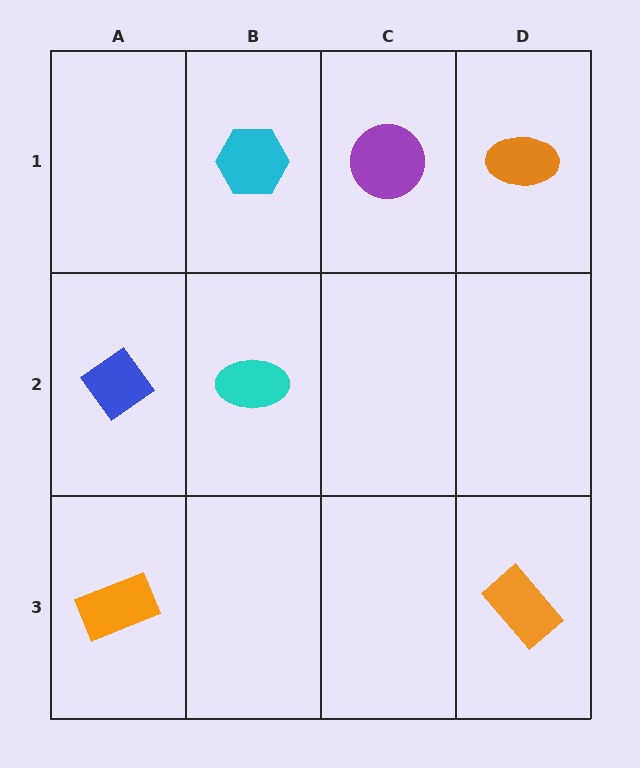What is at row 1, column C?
A purple circle.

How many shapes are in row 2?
2 shapes.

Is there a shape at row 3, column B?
No, that cell is empty.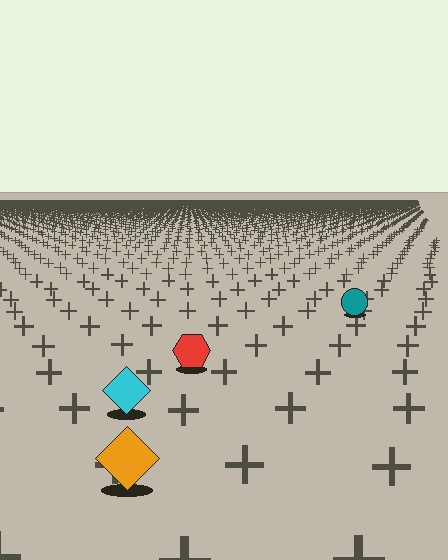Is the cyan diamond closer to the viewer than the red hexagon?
Yes. The cyan diamond is closer — you can tell from the texture gradient: the ground texture is coarser near it.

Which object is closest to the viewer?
The orange diamond is closest. The texture marks near it are larger and more spread out.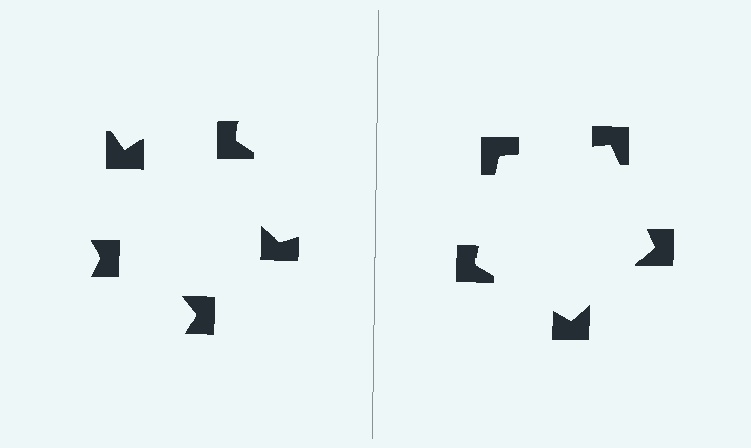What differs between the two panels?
The notched squares are positioned identically on both sides; only the wedge orientations differ. On the right they align to a pentagon; on the left they are misaligned.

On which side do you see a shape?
An illusory pentagon appears on the right side. On the left side the wedge cuts are rotated, so no coherent shape forms.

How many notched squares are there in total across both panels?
10 — 5 on each side.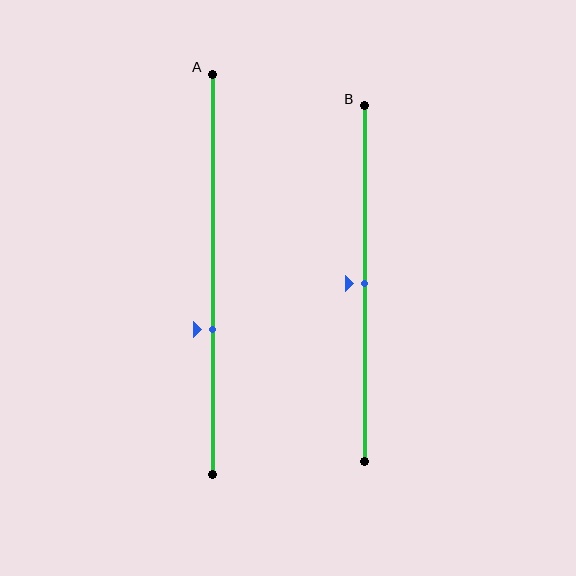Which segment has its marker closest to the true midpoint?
Segment B has its marker closest to the true midpoint.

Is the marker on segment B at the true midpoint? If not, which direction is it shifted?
Yes, the marker on segment B is at the true midpoint.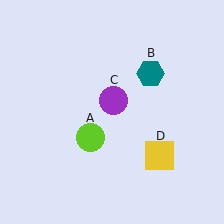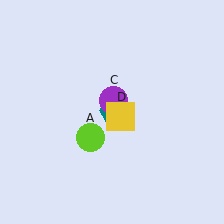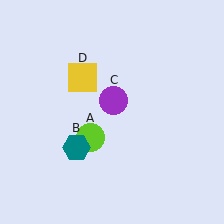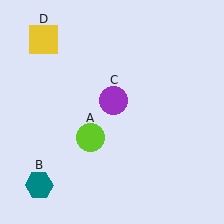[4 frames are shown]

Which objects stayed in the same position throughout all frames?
Lime circle (object A) and purple circle (object C) remained stationary.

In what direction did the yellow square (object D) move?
The yellow square (object D) moved up and to the left.